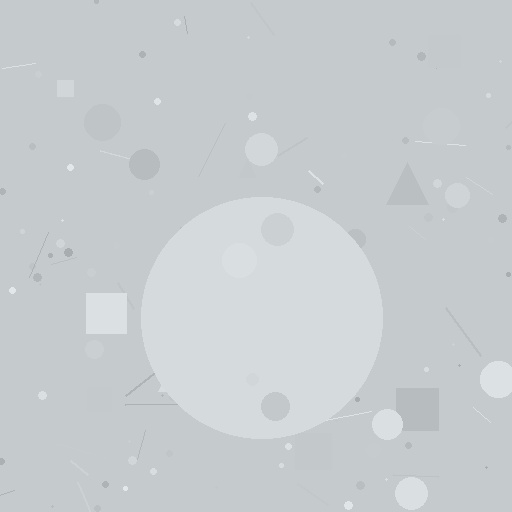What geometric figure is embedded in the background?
A circle is embedded in the background.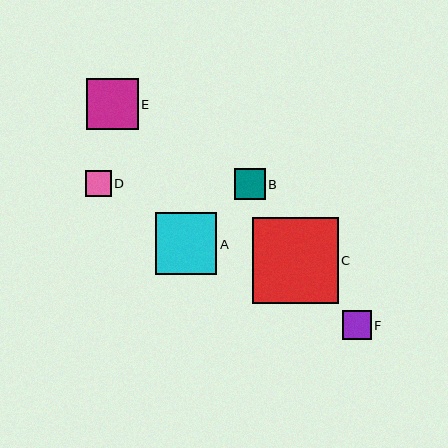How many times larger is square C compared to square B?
Square C is approximately 2.8 times the size of square B.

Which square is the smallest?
Square D is the smallest with a size of approximately 26 pixels.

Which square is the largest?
Square C is the largest with a size of approximately 86 pixels.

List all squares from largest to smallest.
From largest to smallest: C, A, E, B, F, D.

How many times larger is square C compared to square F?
Square C is approximately 2.9 times the size of square F.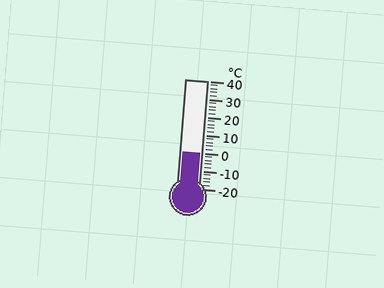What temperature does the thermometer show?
The thermometer shows approximately 0°C.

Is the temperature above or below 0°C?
The temperature is at 0°C.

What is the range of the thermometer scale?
The thermometer scale ranges from -20°C to 40°C.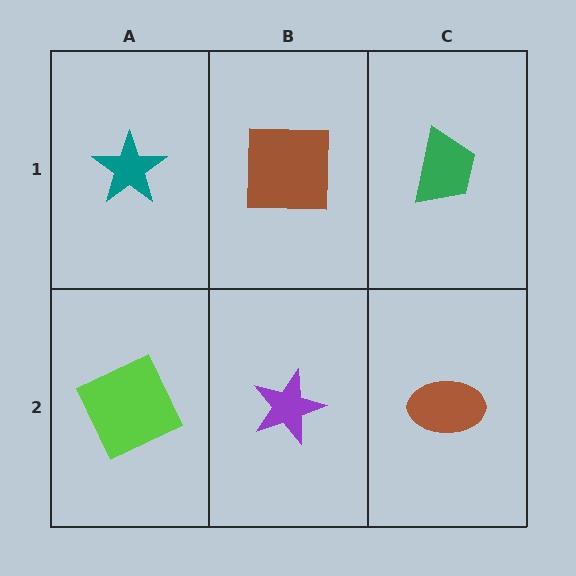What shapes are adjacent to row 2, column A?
A teal star (row 1, column A), a purple star (row 2, column B).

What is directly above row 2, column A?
A teal star.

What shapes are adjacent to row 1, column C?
A brown ellipse (row 2, column C), a brown square (row 1, column B).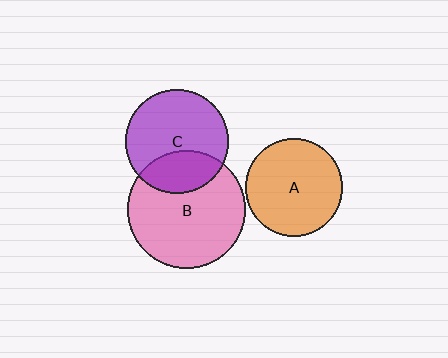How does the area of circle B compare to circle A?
Approximately 1.5 times.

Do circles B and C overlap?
Yes.